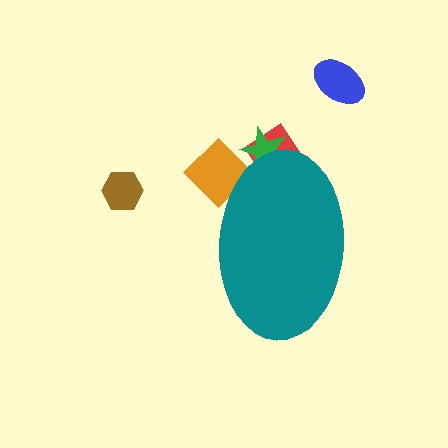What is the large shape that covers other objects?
A teal ellipse.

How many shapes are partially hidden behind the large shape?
3 shapes are partially hidden.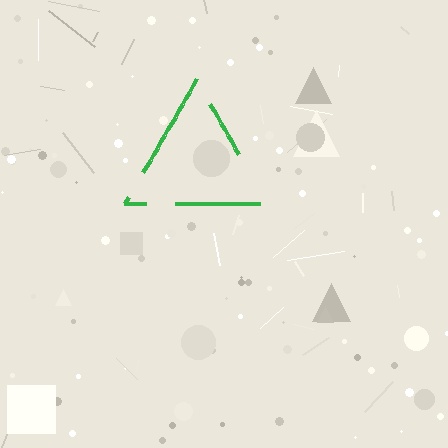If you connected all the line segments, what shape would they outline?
They would outline a triangle.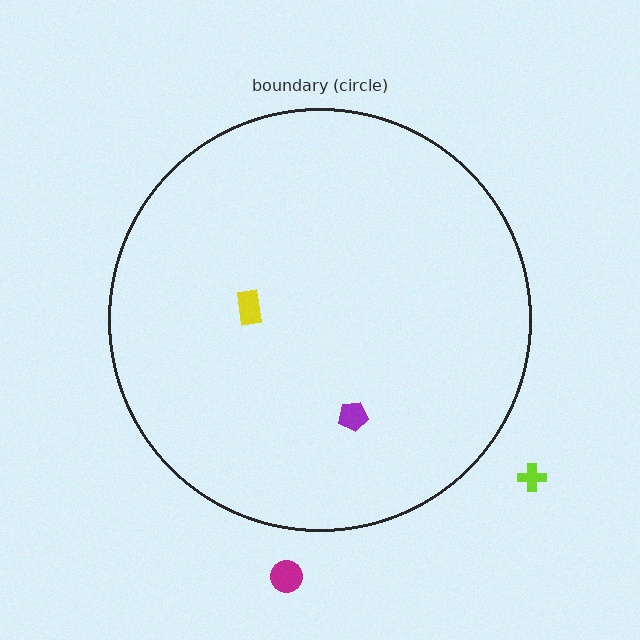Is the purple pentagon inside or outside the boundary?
Inside.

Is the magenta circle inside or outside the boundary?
Outside.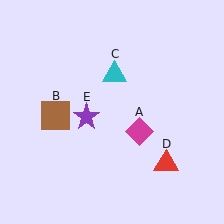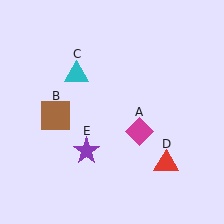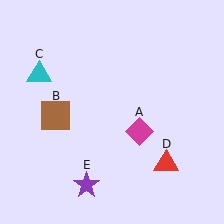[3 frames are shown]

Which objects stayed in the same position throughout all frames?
Magenta diamond (object A) and brown square (object B) and red triangle (object D) remained stationary.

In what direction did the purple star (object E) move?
The purple star (object E) moved down.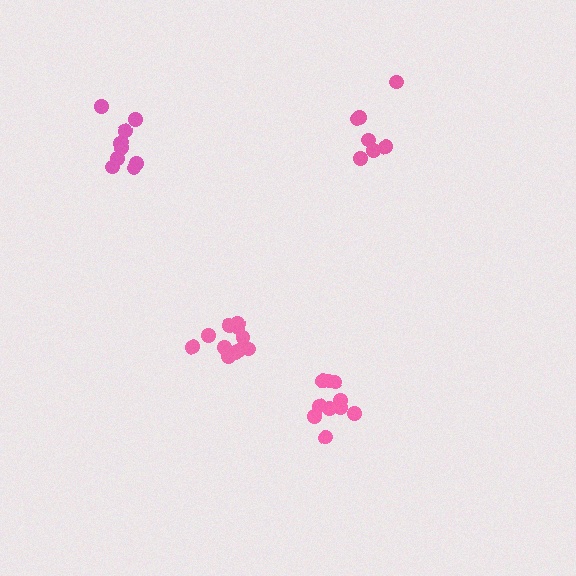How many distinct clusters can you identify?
There are 4 distinct clusters.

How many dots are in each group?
Group 1: 10 dots, Group 2: 10 dots, Group 3: 7 dots, Group 4: 11 dots (38 total).